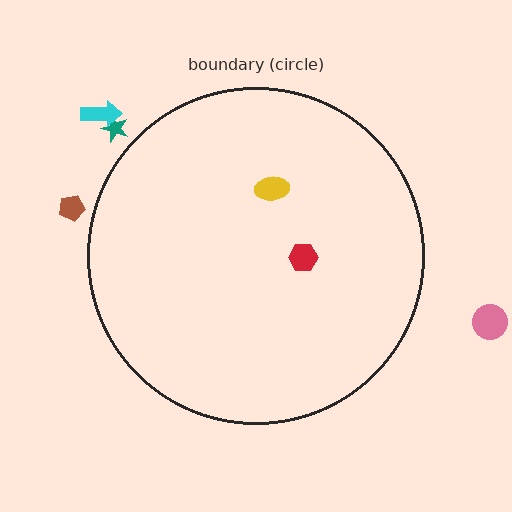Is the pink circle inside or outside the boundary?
Outside.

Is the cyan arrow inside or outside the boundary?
Outside.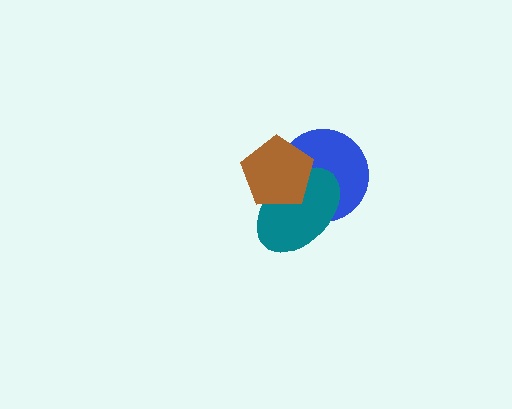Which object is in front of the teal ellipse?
The brown pentagon is in front of the teal ellipse.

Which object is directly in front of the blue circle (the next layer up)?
The teal ellipse is directly in front of the blue circle.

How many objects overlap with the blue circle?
2 objects overlap with the blue circle.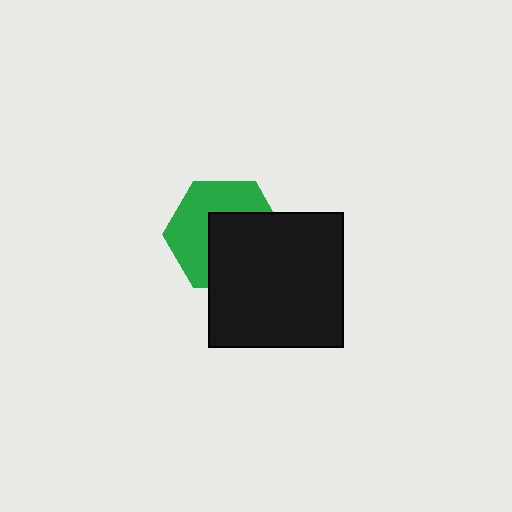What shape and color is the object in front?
The object in front is a black square.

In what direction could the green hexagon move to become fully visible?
The green hexagon could move toward the upper-left. That would shift it out from behind the black square entirely.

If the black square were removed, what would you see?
You would see the complete green hexagon.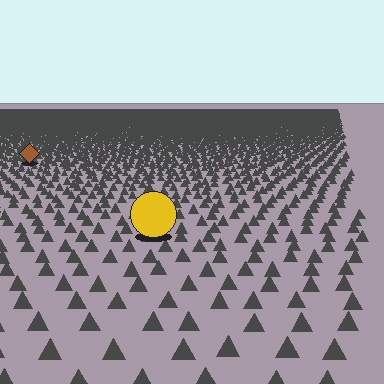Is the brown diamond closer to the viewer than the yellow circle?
No. The yellow circle is closer — you can tell from the texture gradient: the ground texture is coarser near it.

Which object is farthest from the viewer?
The brown diamond is farthest from the viewer. It appears smaller and the ground texture around it is denser.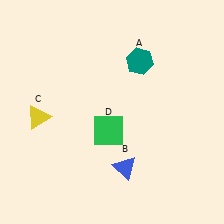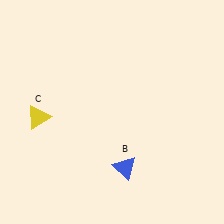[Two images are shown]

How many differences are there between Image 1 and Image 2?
There are 2 differences between the two images.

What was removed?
The green square (D), the teal hexagon (A) were removed in Image 2.